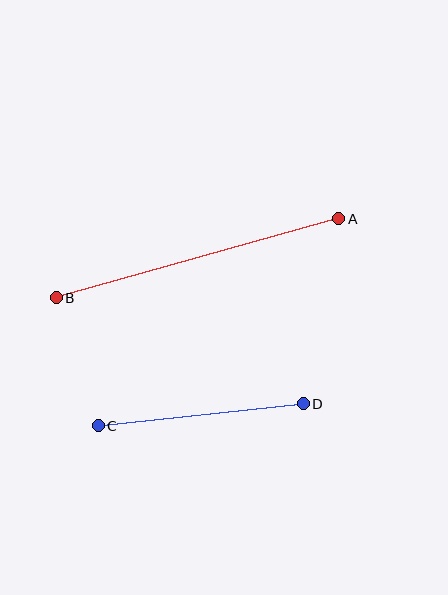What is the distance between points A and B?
The distance is approximately 294 pixels.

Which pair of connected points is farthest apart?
Points A and B are farthest apart.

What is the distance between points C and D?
The distance is approximately 206 pixels.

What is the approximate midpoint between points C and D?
The midpoint is at approximately (201, 415) pixels.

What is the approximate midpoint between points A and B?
The midpoint is at approximately (197, 258) pixels.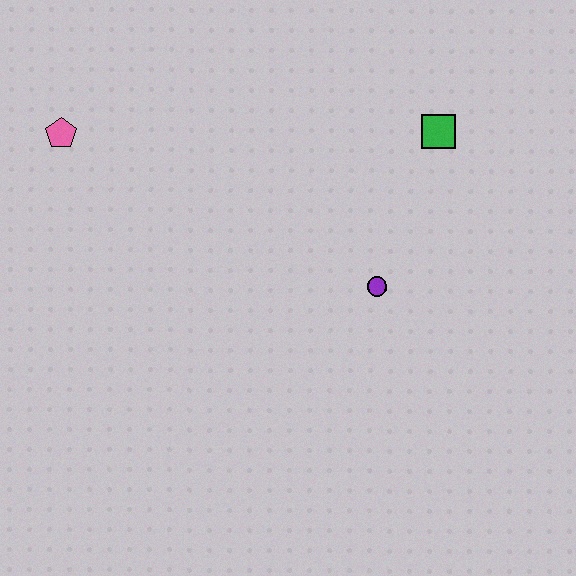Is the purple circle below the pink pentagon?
Yes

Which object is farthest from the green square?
The pink pentagon is farthest from the green square.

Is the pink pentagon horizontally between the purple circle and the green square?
No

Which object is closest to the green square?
The purple circle is closest to the green square.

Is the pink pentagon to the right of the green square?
No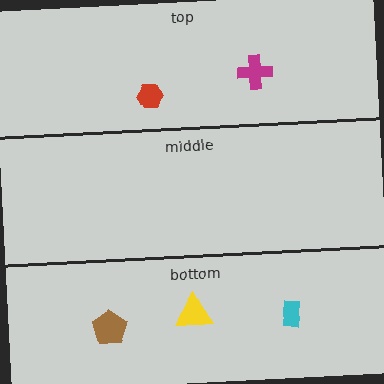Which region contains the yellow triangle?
The bottom region.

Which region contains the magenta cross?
The top region.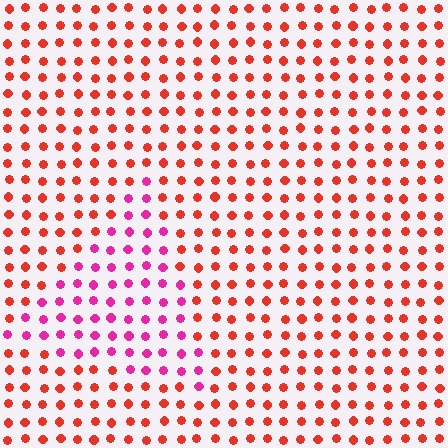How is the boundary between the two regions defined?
The boundary is defined purely by a slight shift in hue (about 44 degrees). Spacing, size, and orientation are identical on both sides.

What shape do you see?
I see a triangle.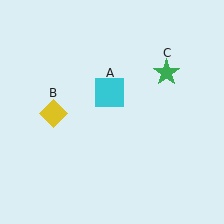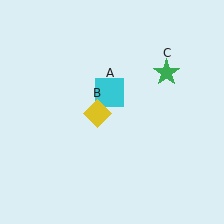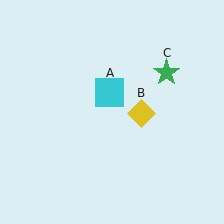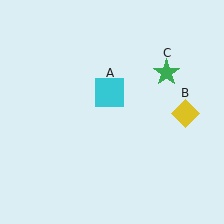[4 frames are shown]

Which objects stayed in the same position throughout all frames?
Cyan square (object A) and green star (object C) remained stationary.